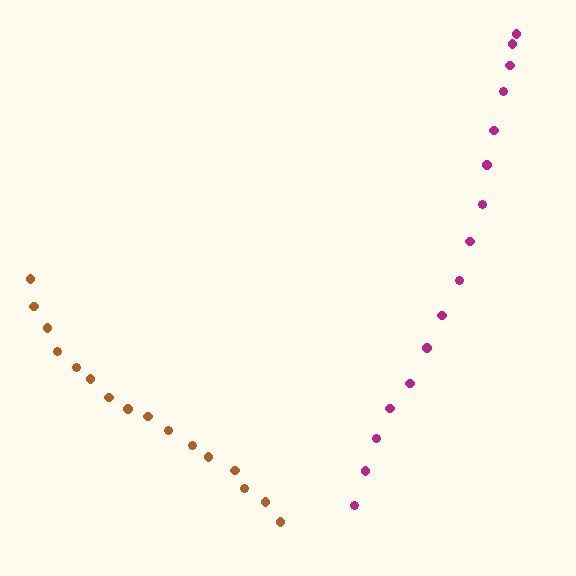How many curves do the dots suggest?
There are 2 distinct paths.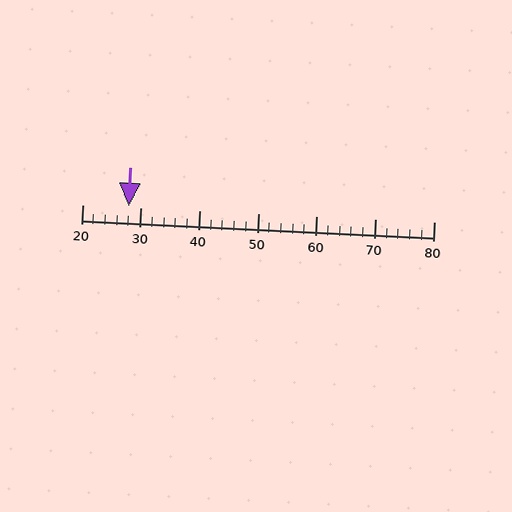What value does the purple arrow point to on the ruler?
The purple arrow points to approximately 28.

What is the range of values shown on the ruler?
The ruler shows values from 20 to 80.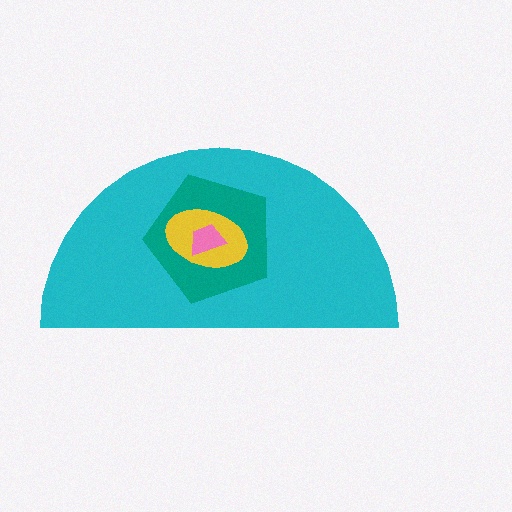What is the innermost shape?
The pink trapezoid.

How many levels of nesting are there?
4.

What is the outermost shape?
The cyan semicircle.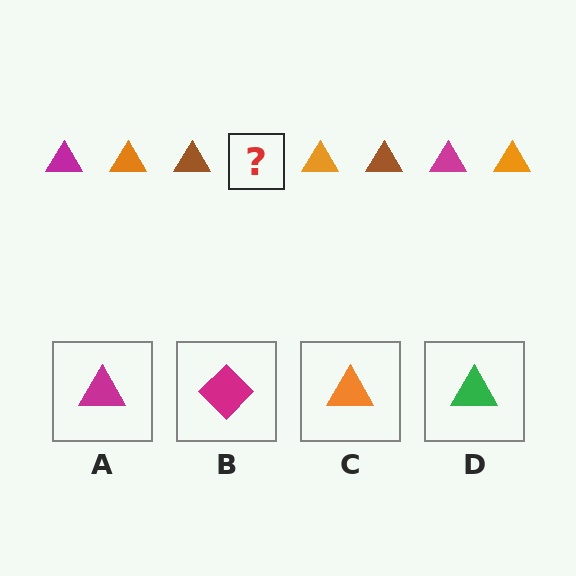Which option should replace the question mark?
Option A.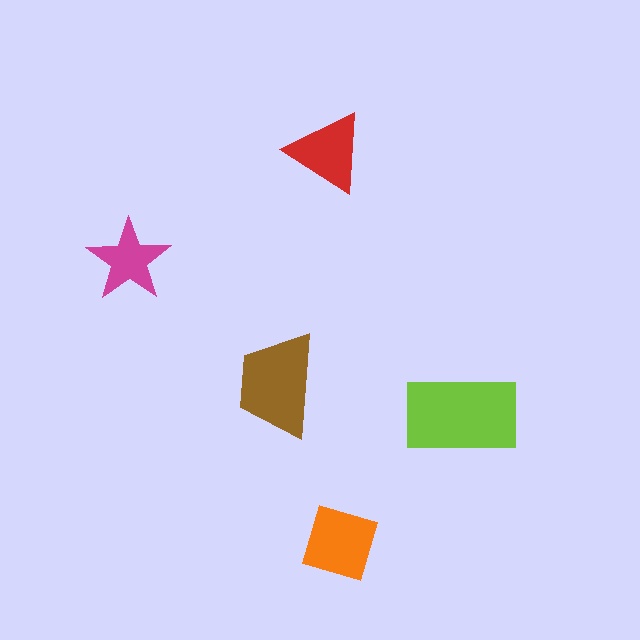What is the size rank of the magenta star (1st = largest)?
5th.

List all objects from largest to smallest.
The lime rectangle, the brown trapezoid, the orange diamond, the red triangle, the magenta star.